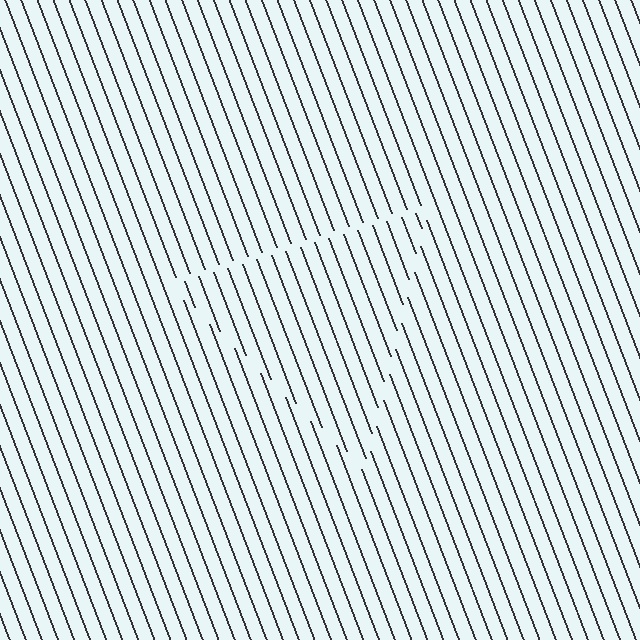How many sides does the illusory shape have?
3 sides — the line-ends trace a triangle.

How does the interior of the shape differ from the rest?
The interior of the shape contains the same grating, shifted by half a period — the contour is defined by the phase discontinuity where line-ends from the inner and outer gratings abut.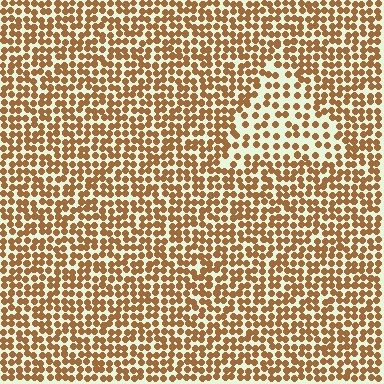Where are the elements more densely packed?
The elements are more densely packed outside the triangle boundary.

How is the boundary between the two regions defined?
The boundary is defined by a change in element density (approximately 1.7x ratio). All elements are the same color, size, and shape.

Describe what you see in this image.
The image contains small brown elements arranged at two different densities. A triangle-shaped region is visible where the elements are less densely packed than the surrounding area.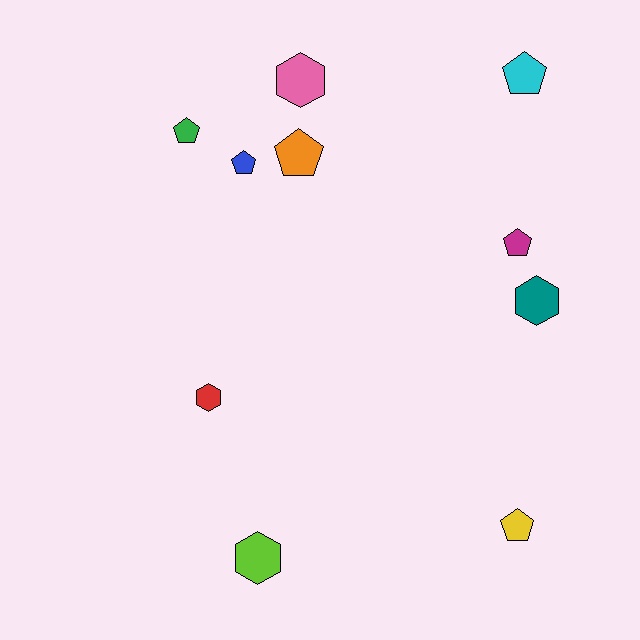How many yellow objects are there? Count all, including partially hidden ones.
There is 1 yellow object.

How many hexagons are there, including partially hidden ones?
There are 4 hexagons.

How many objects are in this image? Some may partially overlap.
There are 10 objects.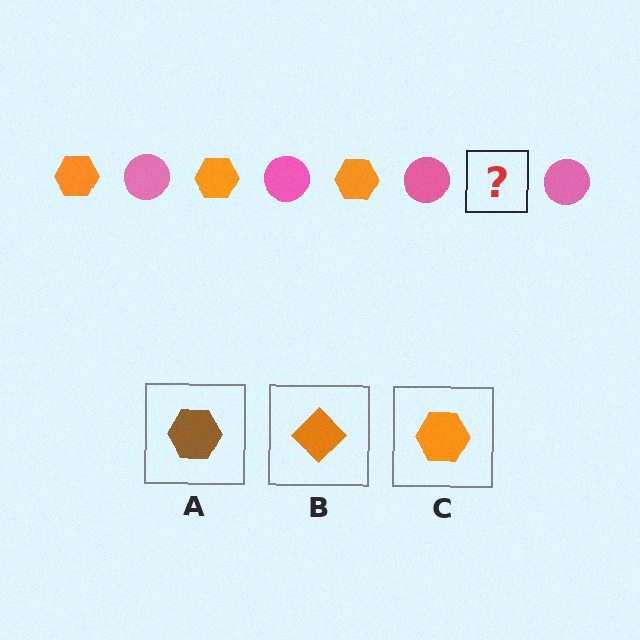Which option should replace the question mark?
Option C.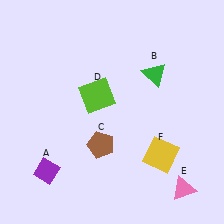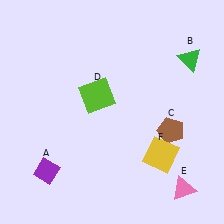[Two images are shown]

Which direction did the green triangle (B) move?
The green triangle (B) moved right.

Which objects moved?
The objects that moved are: the green triangle (B), the brown pentagon (C).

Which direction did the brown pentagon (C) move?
The brown pentagon (C) moved right.